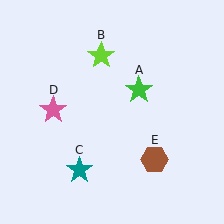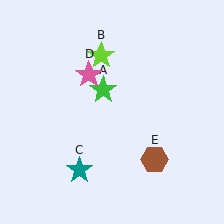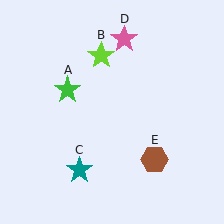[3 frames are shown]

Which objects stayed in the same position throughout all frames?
Lime star (object B) and teal star (object C) and brown hexagon (object E) remained stationary.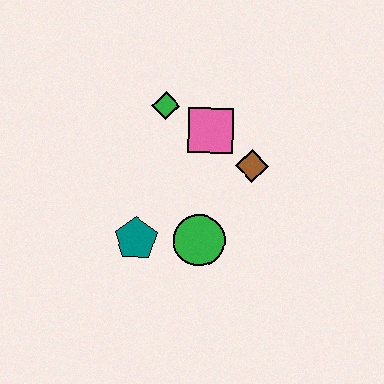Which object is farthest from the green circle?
The green diamond is farthest from the green circle.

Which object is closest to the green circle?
The teal pentagon is closest to the green circle.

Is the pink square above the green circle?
Yes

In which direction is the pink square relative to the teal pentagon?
The pink square is above the teal pentagon.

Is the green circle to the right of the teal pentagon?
Yes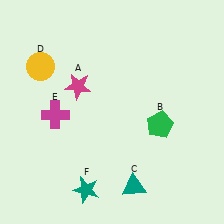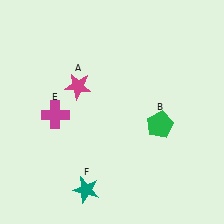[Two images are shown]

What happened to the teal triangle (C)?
The teal triangle (C) was removed in Image 2. It was in the bottom-right area of Image 1.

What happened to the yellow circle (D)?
The yellow circle (D) was removed in Image 2. It was in the top-left area of Image 1.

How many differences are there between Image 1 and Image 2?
There are 2 differences between the two images.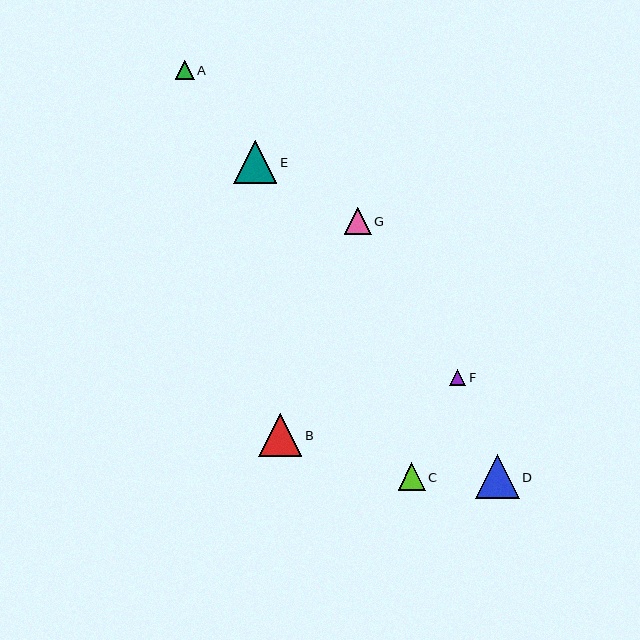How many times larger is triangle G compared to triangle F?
Triangle G is approximately 1.6 times the size of triangle F.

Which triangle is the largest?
Triangle D is the largest with a size of approximately 43 pixels.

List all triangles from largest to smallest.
From largest to smallest: D, E, B, C, G, A, F.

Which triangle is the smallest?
Triangle F is the smallest with a size of approximately 16 pixels.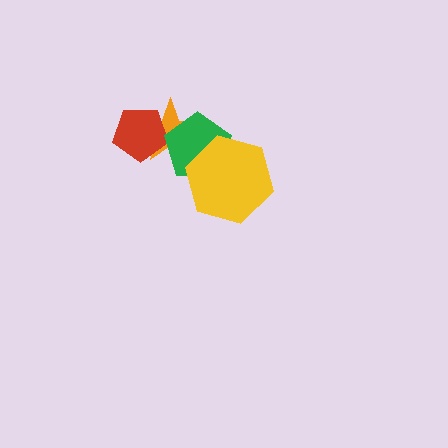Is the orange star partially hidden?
Yes, it is partially covered by another shape.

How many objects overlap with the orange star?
2 objects overlap with the orange star.